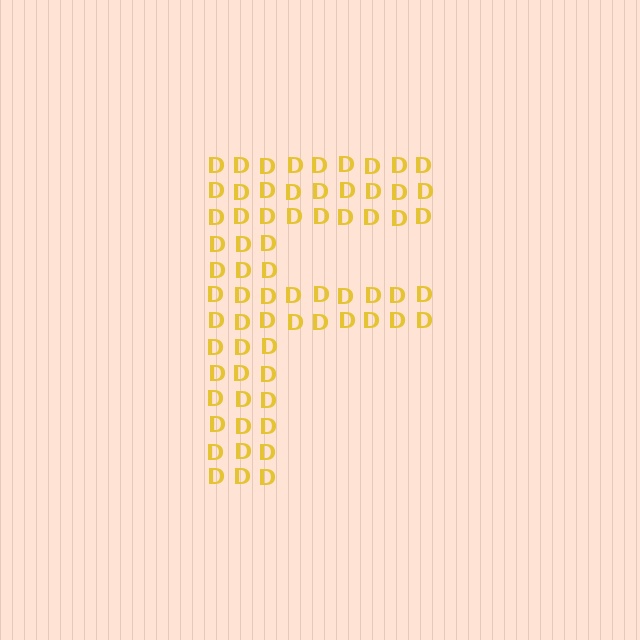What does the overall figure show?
The overall figure shows the letter F.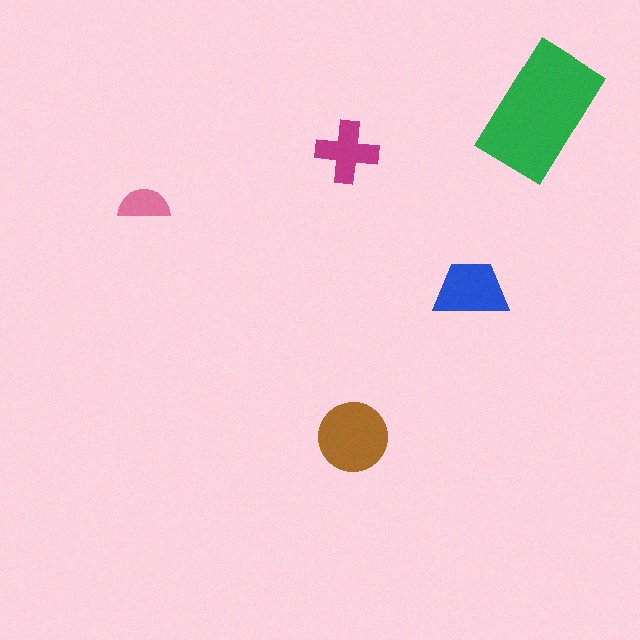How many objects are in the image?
There are 5 objects in the image.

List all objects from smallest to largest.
The pink semicircle, the magenta cross, the blue trapezoid, the brown circle, the green rectangle.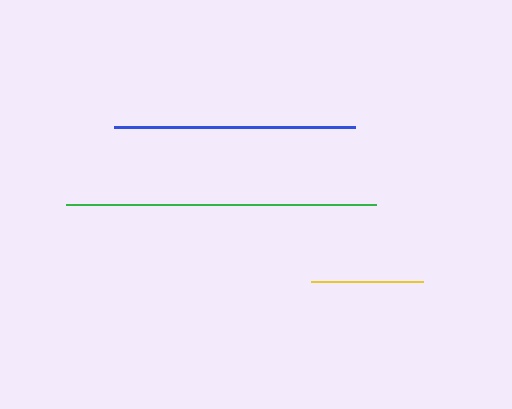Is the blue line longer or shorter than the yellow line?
The blue line is longer than the yellow line.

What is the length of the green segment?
The green segment is approximately 310 pixels long.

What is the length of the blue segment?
The blue segment is approximately 242 pixels long.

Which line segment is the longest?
The green line is the longest at approximately 310 pixels.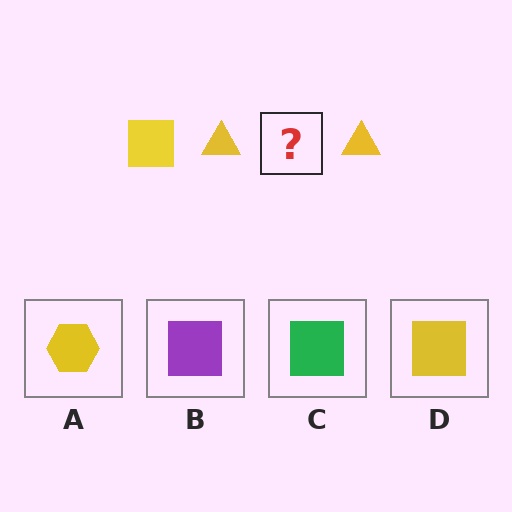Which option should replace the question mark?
Option D.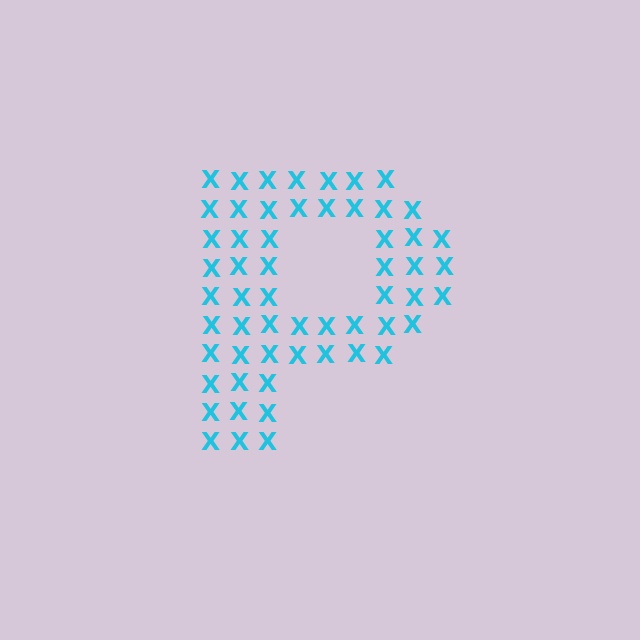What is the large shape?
The large shape is the letter P.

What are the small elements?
The small elements are letter X's.